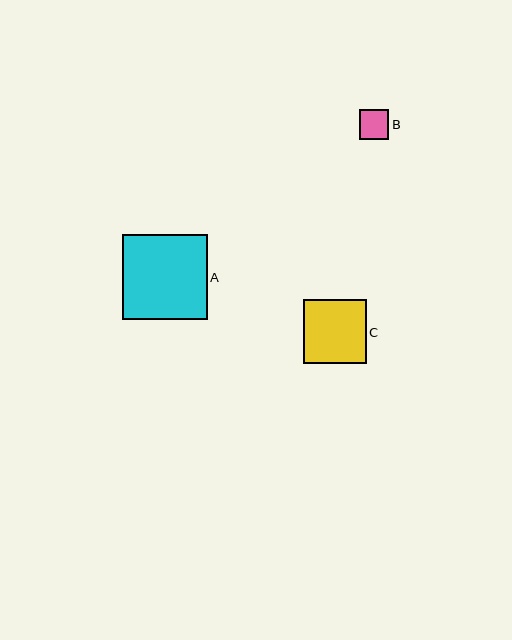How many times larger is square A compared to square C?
Square A is approximately 1.3 times the size of square C.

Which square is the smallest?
Square B is the smallest with a size of approximately 29 pixels.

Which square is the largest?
Square A is the largest with a size of approximately 85 pixels.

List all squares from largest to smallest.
From largest to smallest: A, C, B.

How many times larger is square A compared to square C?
Square A is approximately 1.3 times the size of square C.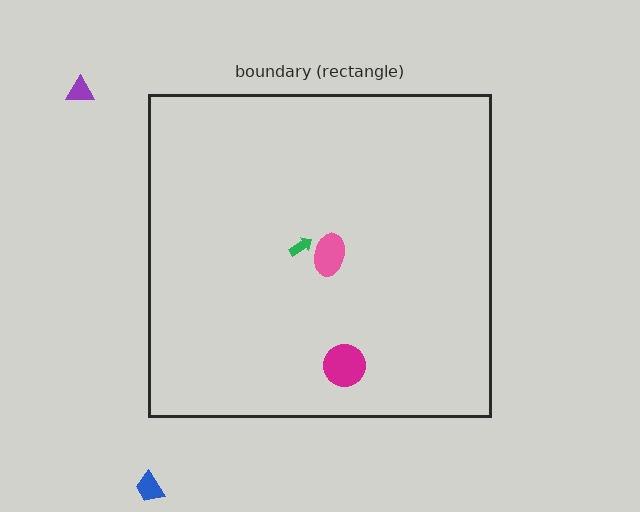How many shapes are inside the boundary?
3 inside, 2 outside.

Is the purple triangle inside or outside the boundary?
Outside.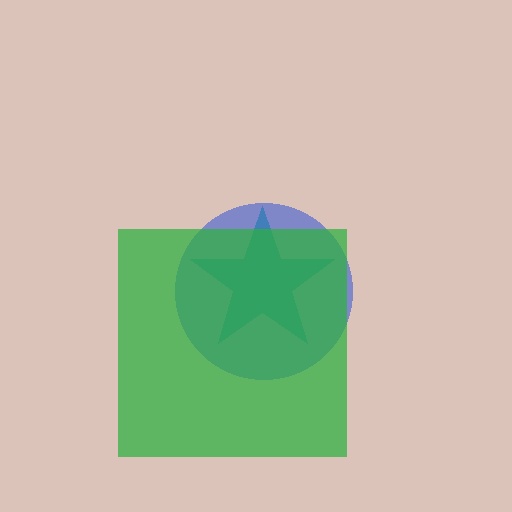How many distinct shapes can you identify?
There are 3 distinct shapes: a teal star, a blue circle, a green square.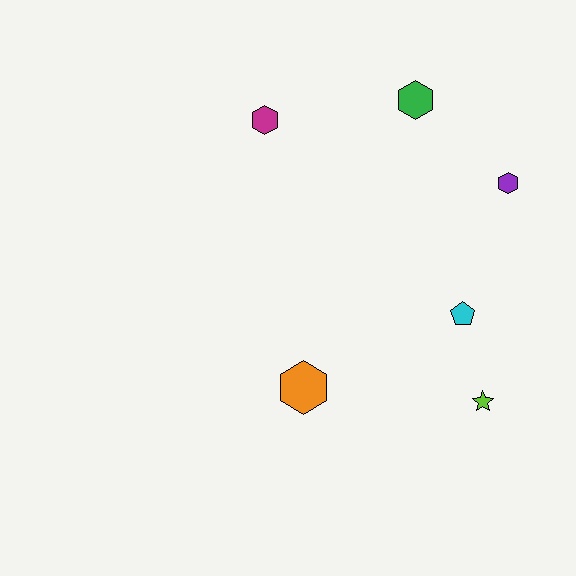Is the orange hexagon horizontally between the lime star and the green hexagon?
No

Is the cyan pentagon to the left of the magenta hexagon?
No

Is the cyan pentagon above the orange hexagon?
Yes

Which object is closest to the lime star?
The cyan pentagon is closest to the lime star.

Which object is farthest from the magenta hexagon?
The lime star is farthest from the magenta hexagon.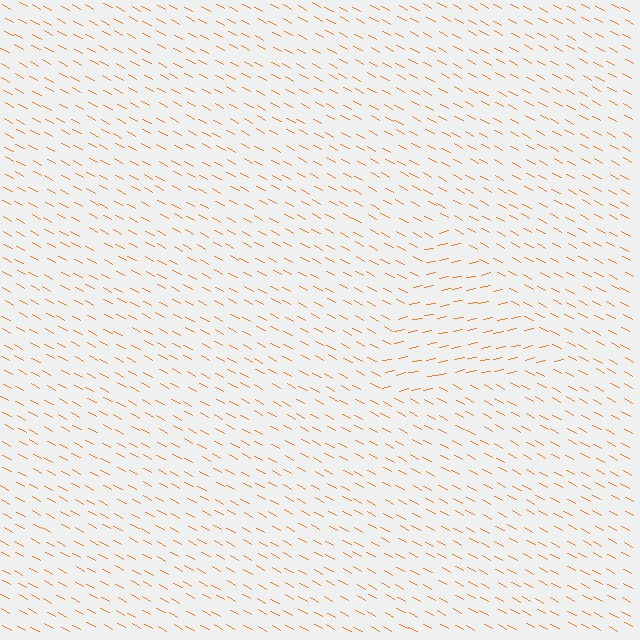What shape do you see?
I see a triangle.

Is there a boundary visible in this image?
Yes, there is a texture boundary formed by a change in line orientation.